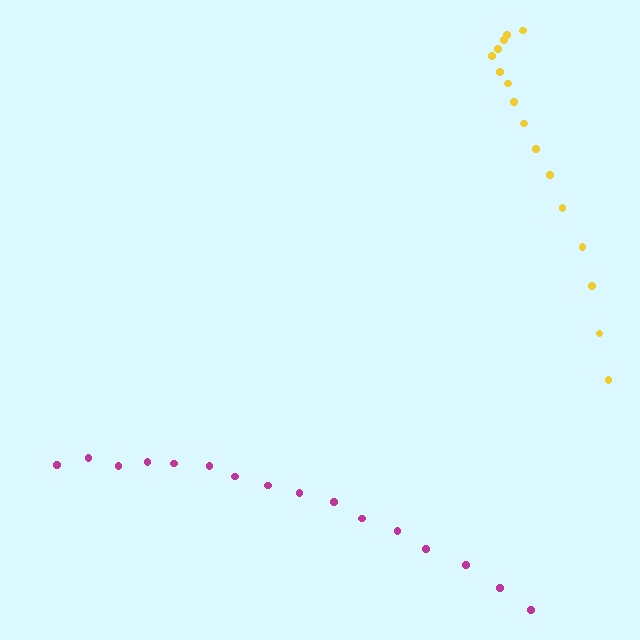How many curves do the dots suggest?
There are 2 distinct paths.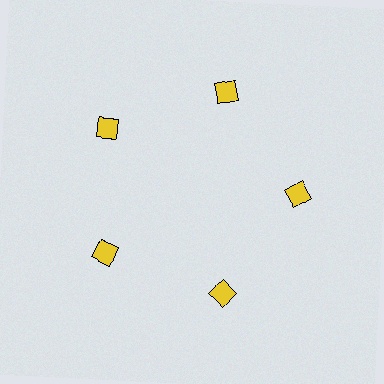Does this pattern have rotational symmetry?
Yes, this pattern has 5-fold rotational symmetry. It looks the same after rotating 72 degrees around the center.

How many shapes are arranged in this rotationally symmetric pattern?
There are 5 shapes, arranged in 5 groups of 1.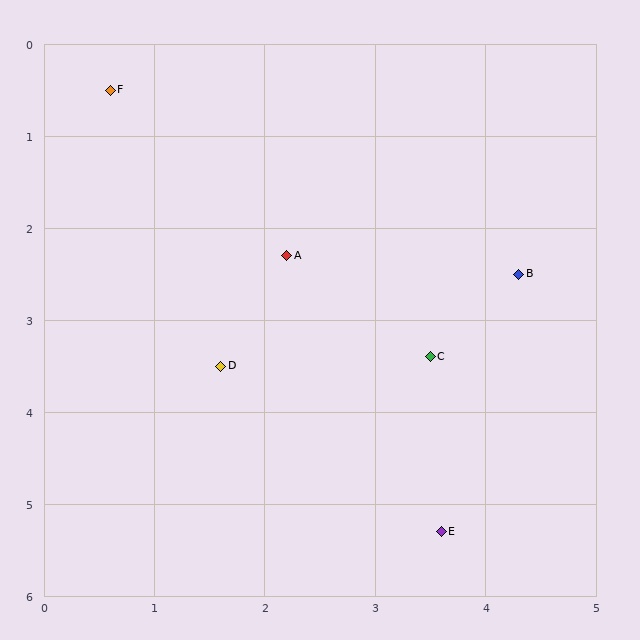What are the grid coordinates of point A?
Point A is at approximately (2.2, 2.3).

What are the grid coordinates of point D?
Point D is at approximately (1.6, 3.5).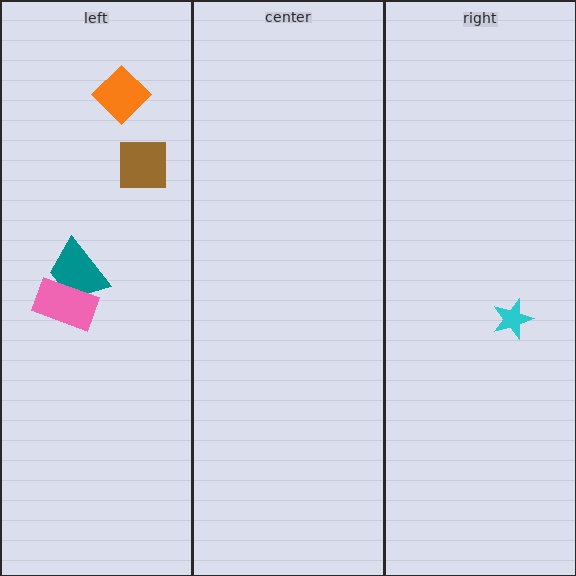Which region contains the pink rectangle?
The left region.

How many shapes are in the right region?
1.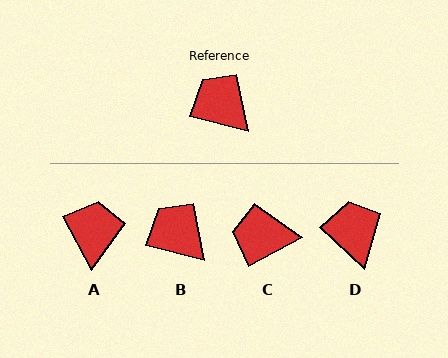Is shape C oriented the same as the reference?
No, it is off by about 44 degrees.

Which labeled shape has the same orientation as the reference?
B.